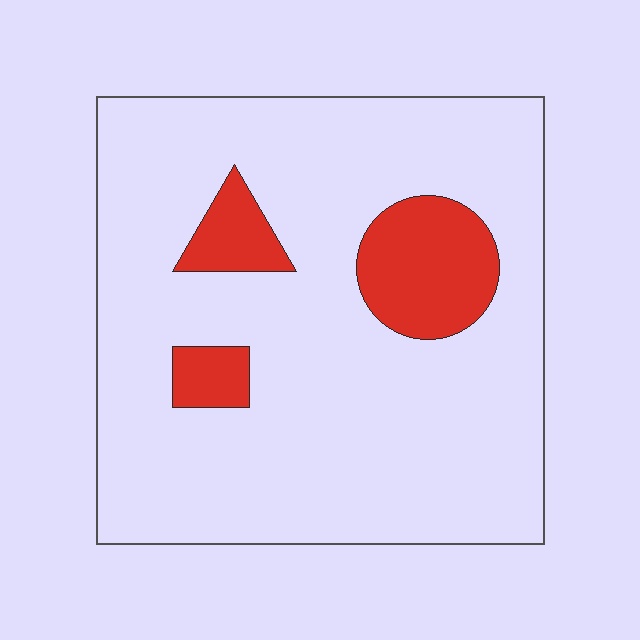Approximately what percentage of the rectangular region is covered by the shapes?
Approximately 15%.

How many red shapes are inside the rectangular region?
3.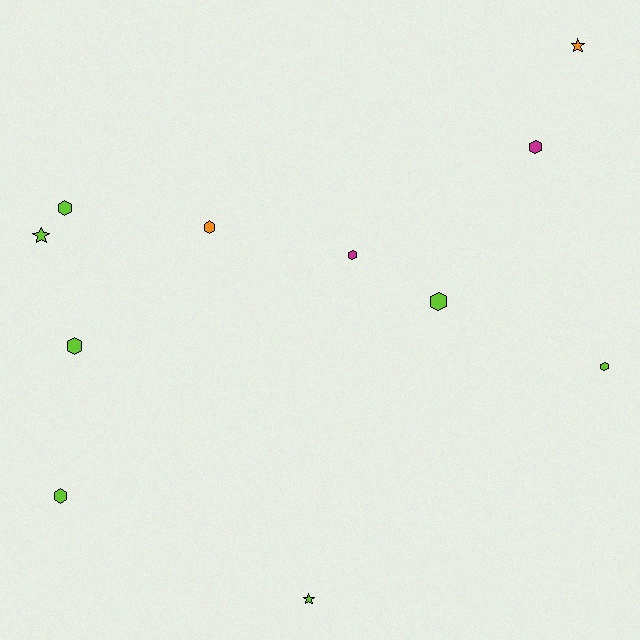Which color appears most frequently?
Lime, with 7 objects.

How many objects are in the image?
There are 11 objects.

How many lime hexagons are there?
There are 5 lime hexagons.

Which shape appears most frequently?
Hexagon, with 8 objects.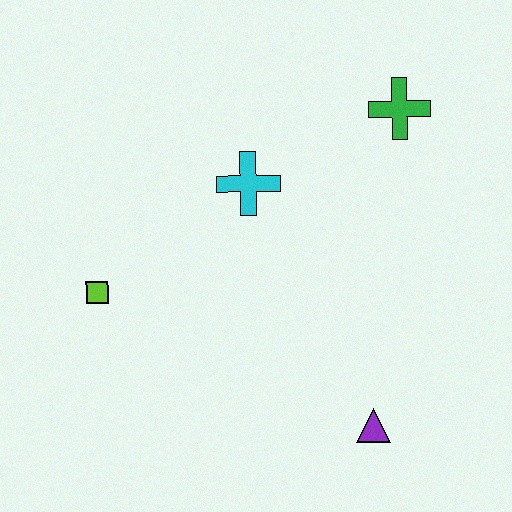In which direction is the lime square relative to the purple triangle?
The lime square is to the left of the purple triangle.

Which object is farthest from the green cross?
The lime square is farthest from the green cross.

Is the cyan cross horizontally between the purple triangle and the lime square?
Yes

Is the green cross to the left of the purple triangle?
No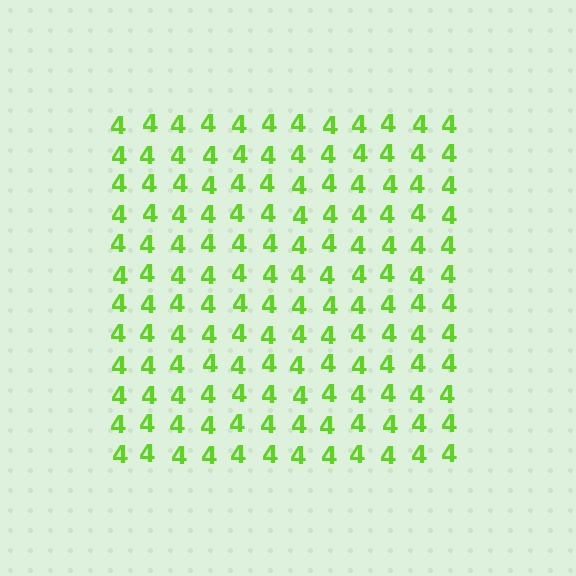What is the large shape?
The large shape is a square.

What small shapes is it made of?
It is made of small digit 4's.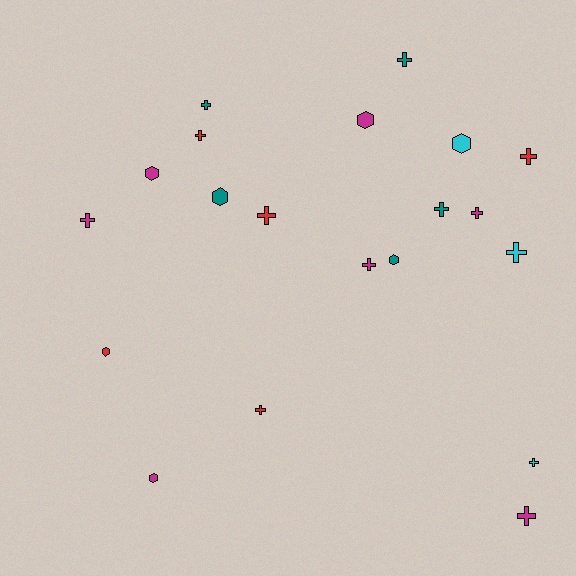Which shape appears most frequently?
Cross, with 13 objects.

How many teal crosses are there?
There are 3 teal crosses.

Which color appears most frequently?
Magenta, with 7 objects.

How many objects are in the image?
There are 20 objects.